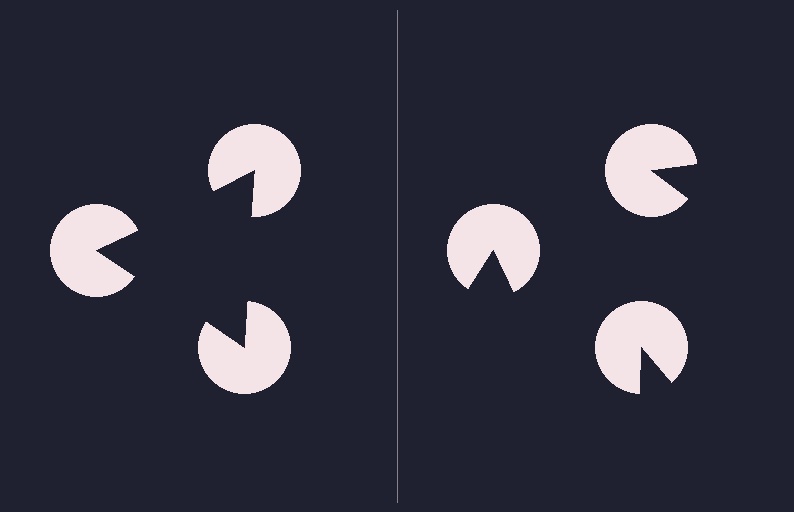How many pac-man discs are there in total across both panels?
6 — 3 on each side.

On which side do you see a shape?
An illusory triangle appears on the left side. On the right side the wedge cuts are rotated, so no coherent shape forms.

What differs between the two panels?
The pac-man discs are positioned identically on both sides; only the wedge orientations differ. On the left they align to a triangle; on the right they are misaligned.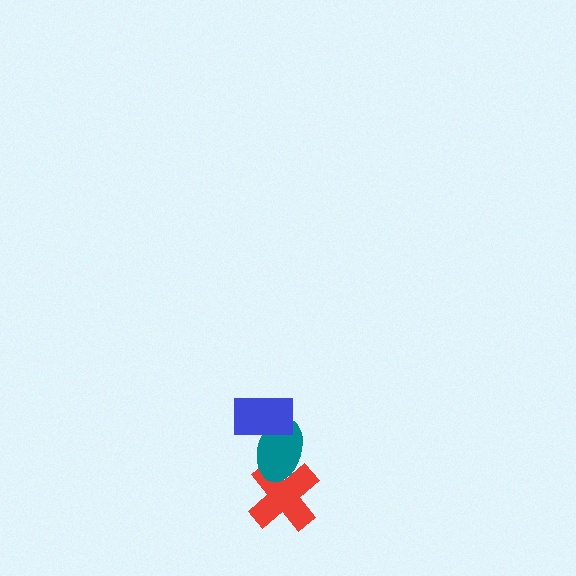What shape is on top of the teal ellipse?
The blue rectangle is on top of the teal ellipse.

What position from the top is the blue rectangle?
The blue rectangle is 1st from the top.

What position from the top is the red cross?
The red cross is 3rd from the top.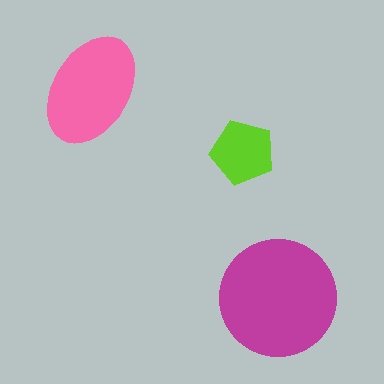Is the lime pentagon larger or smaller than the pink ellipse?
Smaller.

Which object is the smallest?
The lime pentagon.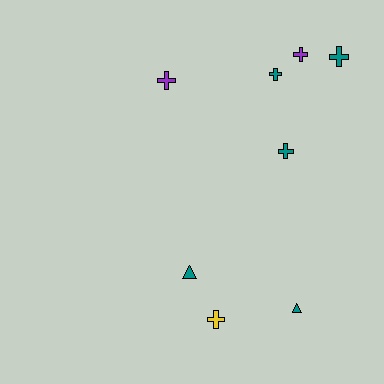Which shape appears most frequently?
Cross, with 6 objects.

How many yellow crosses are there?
There is 1 yellow cross.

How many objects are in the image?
There are 8 objects.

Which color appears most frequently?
Teal, with 5 objects.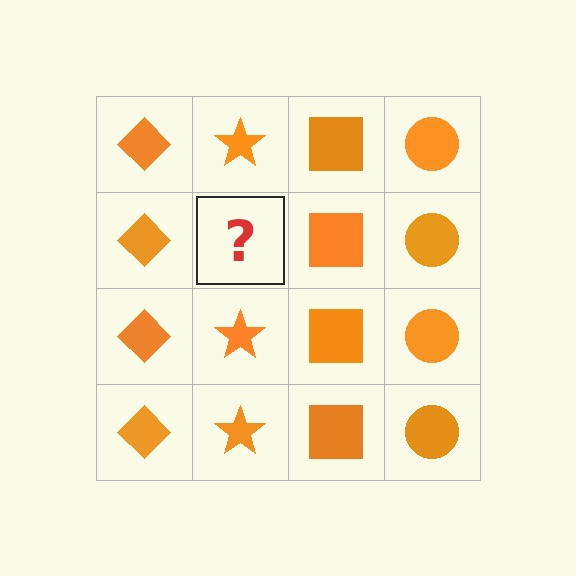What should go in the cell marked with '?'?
The missing cell should contain an orange star.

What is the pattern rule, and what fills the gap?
The rule is that each column has a consistent shape. The gap should be filled with an orange star.